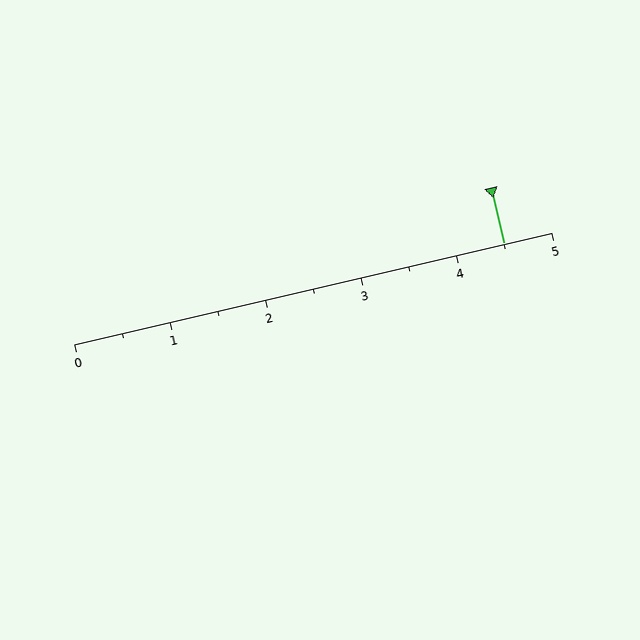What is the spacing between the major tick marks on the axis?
The major ticks are spaced 1 apart.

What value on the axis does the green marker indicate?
The marker indicates approximately 4.5.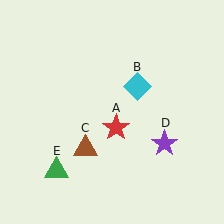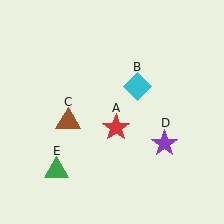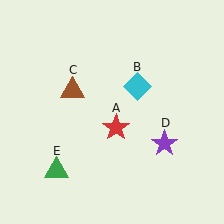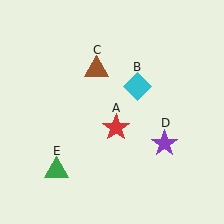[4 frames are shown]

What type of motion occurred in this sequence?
The brown triangle (object C) rotated clockwise around the center of the scene.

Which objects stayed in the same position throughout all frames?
Red star (object A) and cyan diamond (object B) and purple star (object D) and green triangle (object E) remained stationary.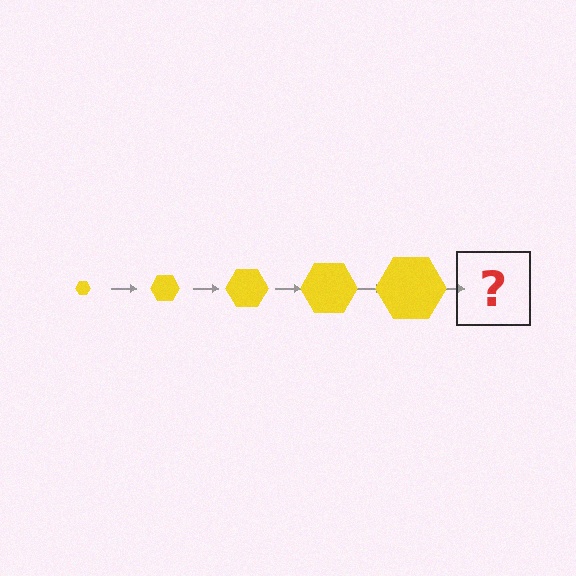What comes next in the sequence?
The next element should be a yellow hexagon, larger than the previous one.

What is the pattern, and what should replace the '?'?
The pattern is that the hexagon gets progressively larger each step. The '?' should be a yellow hexagon, larger than the previous one.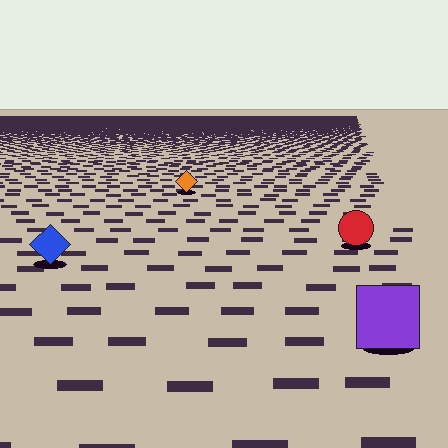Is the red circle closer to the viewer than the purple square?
No. The purple square is closer — you can tell from the texture gradient: the ground texture is coarser near it.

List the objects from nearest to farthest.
From nearest to farthest: the purple square, the blue diamond, the red circle, the orange diamond.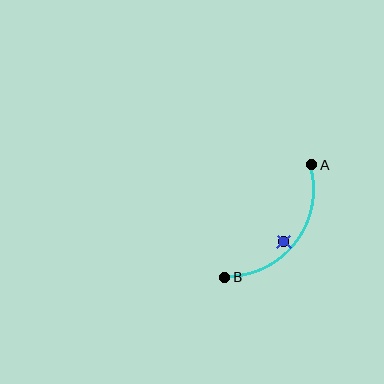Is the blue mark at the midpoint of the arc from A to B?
No — the blue mark does not lie on the arc at all. It sits slightly inside the curve.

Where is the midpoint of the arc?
The arc midpoint is the point on the curve farthest from the straight line joining A and B. It sits below and to the right of that line.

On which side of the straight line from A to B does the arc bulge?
The arc bulges below and to the right of the straight line connecting A and B.